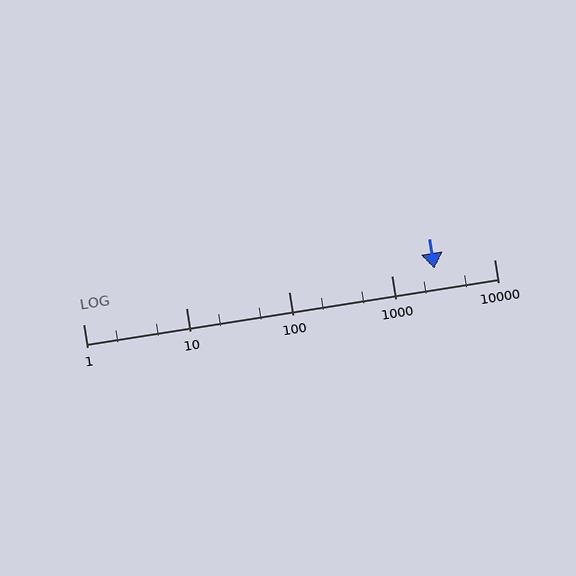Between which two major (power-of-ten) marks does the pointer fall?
The pointer is between 1000 and 10000.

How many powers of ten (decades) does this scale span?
The scale spans 4 decades, from 1 to 10000.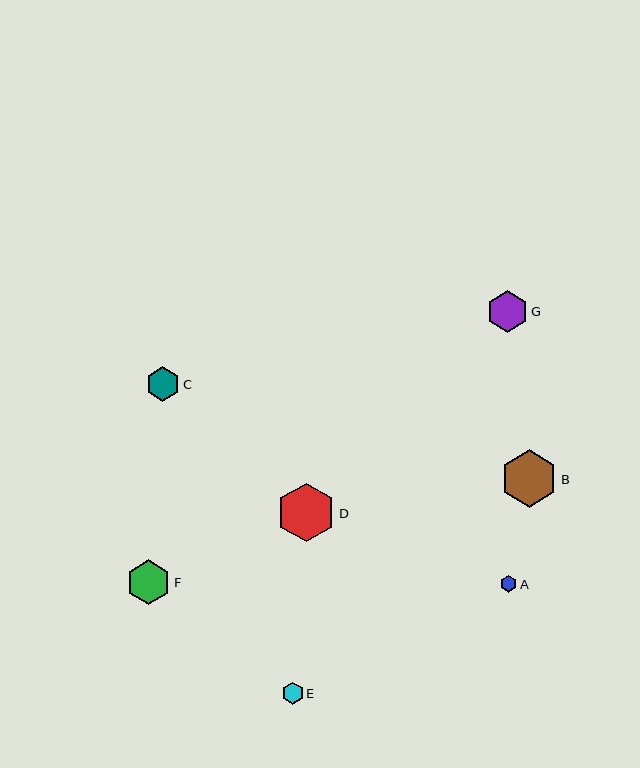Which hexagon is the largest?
Hexagon D is the largest with a size of approximately 59 pixels.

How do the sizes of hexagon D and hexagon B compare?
Hexagon D and hexagon B are approximately the same size.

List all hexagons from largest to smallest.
From largest to smallest: D, B, F, G, C, E, A.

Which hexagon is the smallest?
Hexagon A is the smallest with a size of approximately 17 pixels.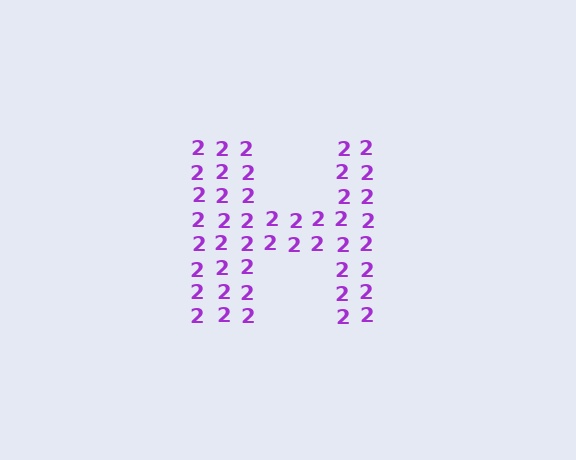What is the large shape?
The large shape is the letter H.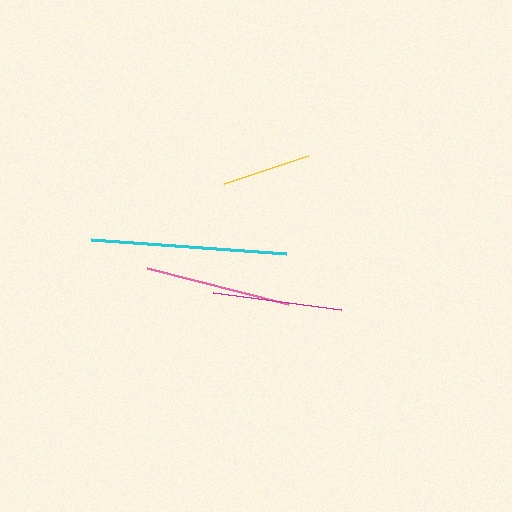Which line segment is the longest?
The cyan line is the longest at approximately 195 pixels.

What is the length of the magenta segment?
The magenta segment is approximately 129 pixels long.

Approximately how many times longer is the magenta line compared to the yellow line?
The magenta line is approximately 1.5 times the length of the yellow line.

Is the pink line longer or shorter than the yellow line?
The pink line is longer than the yellow line.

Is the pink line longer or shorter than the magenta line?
The pink line is longer than the magenta line.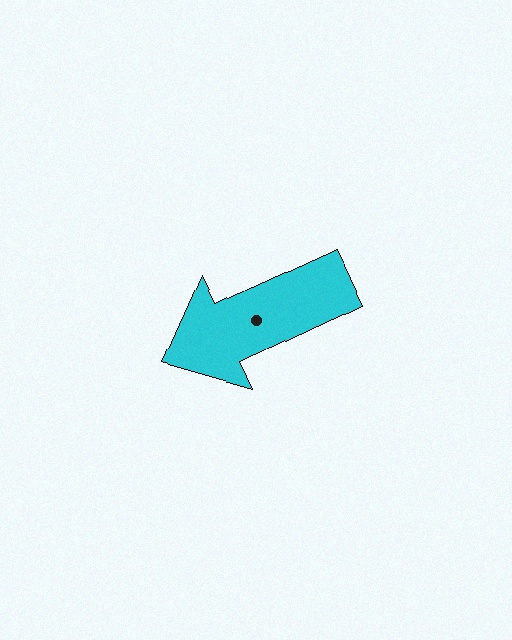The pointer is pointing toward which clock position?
Roughly 8 o'clock.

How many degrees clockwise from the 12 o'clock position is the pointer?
Approximately 245 degrees.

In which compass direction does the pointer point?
Southwest.